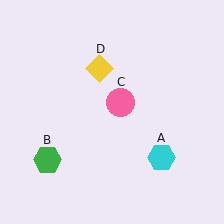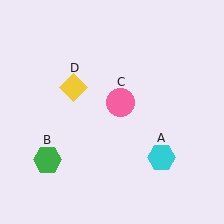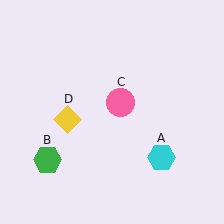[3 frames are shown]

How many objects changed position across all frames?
1 object changed position: yellow diamond (object D).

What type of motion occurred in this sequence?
The yellow diamond (object D) rotated counterclockwise around the center of the scene.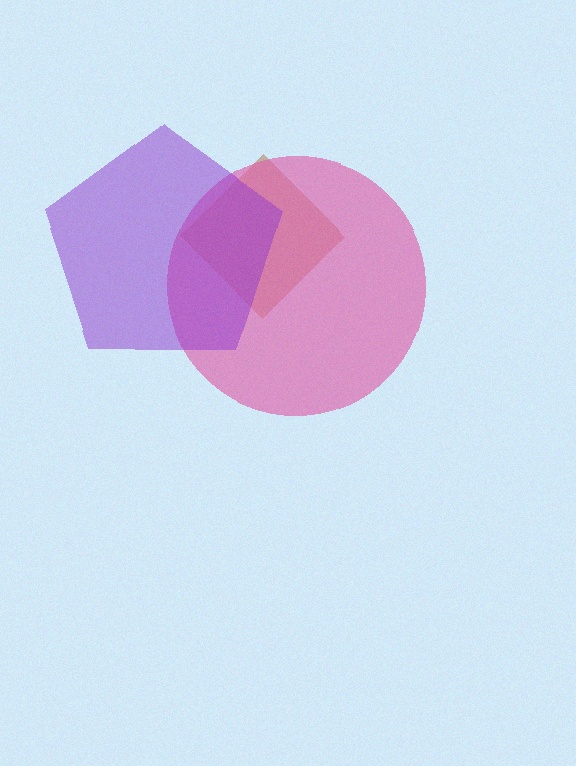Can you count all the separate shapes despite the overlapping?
Yes, there are 3 separate shapes.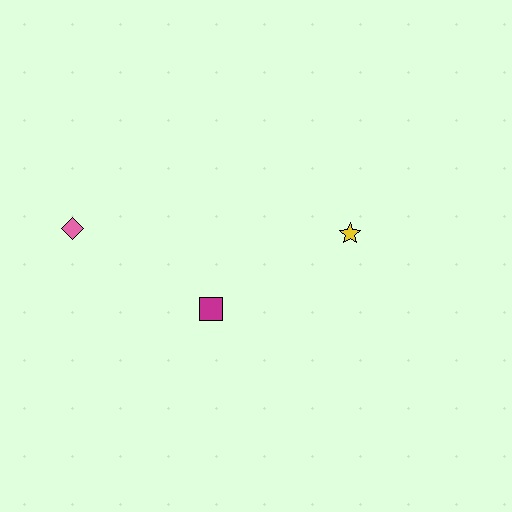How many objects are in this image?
There are 3 objects.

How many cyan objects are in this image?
There are no cyan objects.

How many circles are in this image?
There are no circles.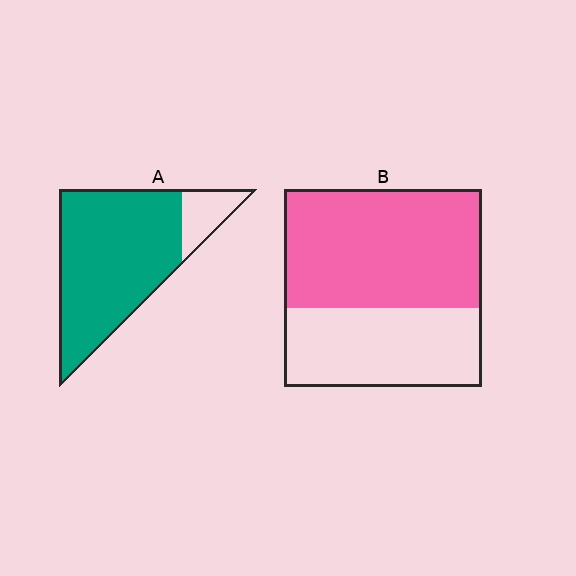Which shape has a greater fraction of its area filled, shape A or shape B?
Shape A.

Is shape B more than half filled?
Yes.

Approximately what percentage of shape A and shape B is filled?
A is approximately 85% and B is approximately 60%.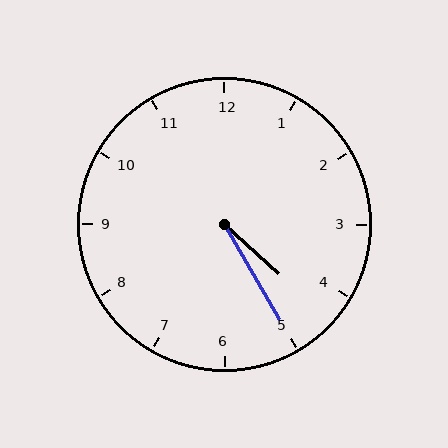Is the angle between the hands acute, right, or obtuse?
It is acute.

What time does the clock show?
4:25.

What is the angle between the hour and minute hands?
Approximately 18 degrees.